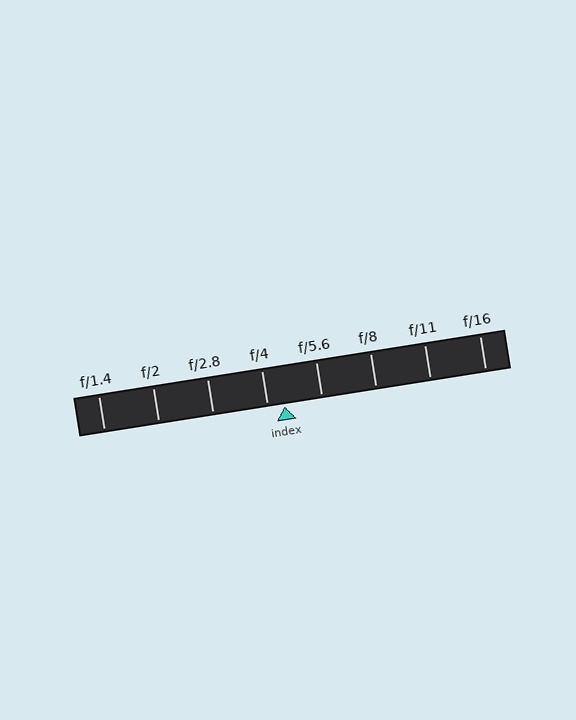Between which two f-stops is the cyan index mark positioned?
The index mark is between f/4 and f/5.6.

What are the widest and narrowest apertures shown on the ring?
The widest aperture shown is f/1.4 and the narrowest is f/16.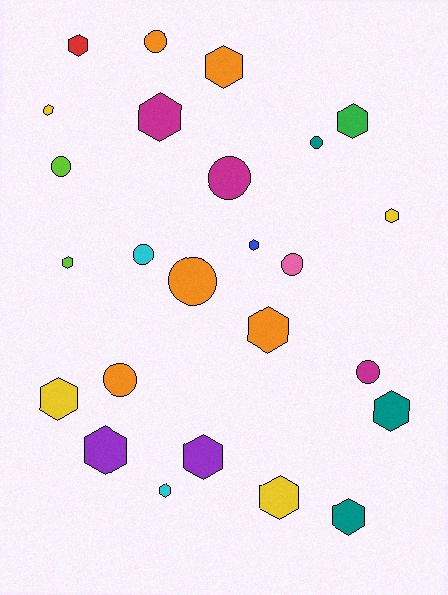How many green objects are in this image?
There is 1 green object.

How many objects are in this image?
There are 25 objects.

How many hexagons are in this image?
There are 16 hexagons.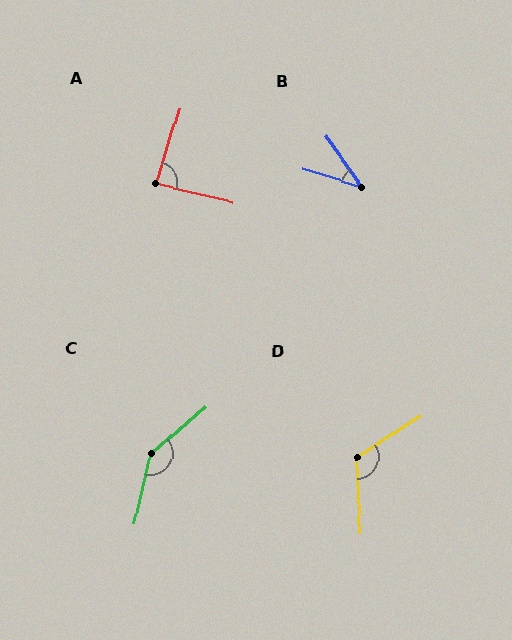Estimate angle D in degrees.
Approximately 120 degrees.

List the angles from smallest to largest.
B (38°), A (86°), D (120°), C (144°).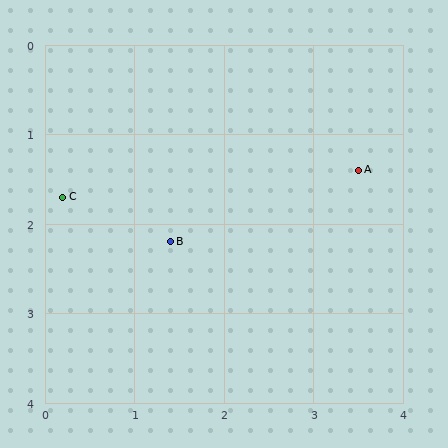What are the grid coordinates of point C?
Point C is at approximately (0.2, 1.7).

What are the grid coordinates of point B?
Point B is at approximately (1.4, 2.2).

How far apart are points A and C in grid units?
Points A and C are about 3.3 grid units apart.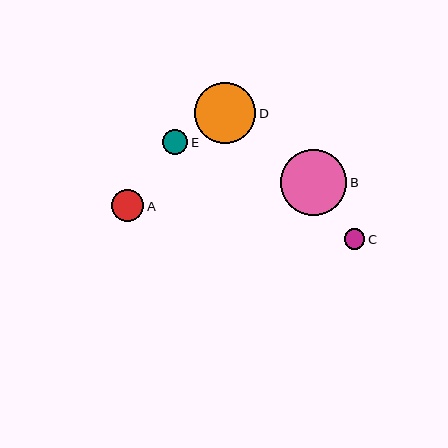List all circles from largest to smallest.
From largest to smallest: B, D, A, E, C.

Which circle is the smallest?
Circle C is the smallest with a size of approximately 21 pixels.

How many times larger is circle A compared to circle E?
Circle A is approximately 1.3 times the size of circle E.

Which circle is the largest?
Circle B is the largest with a size of approximately 66 pixels.